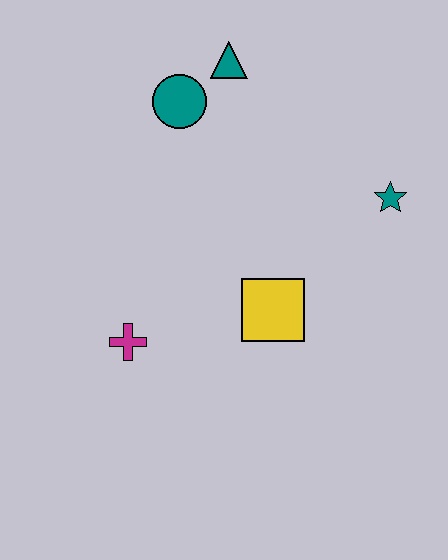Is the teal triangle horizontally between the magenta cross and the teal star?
Yes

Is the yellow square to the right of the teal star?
No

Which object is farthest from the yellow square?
The teal triangle is farthest from the yellow square.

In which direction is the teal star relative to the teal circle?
The teal star is to the right of the teal circle.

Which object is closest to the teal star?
The yellow square is closest to the teal star.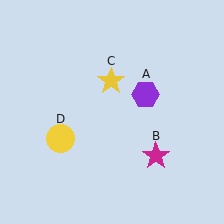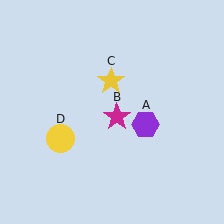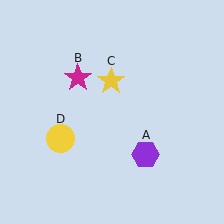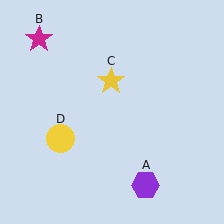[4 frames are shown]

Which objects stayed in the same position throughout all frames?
Yellow star (object C) and yellow circle (object D) remained stationary.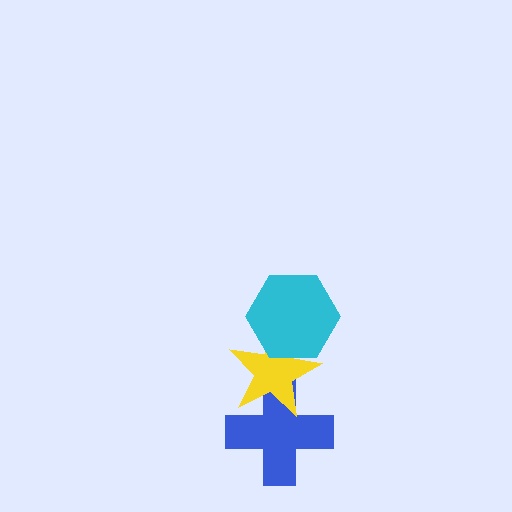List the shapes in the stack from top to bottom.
From top to bottom: the cyan hexagon, the yellow star, the blue cross.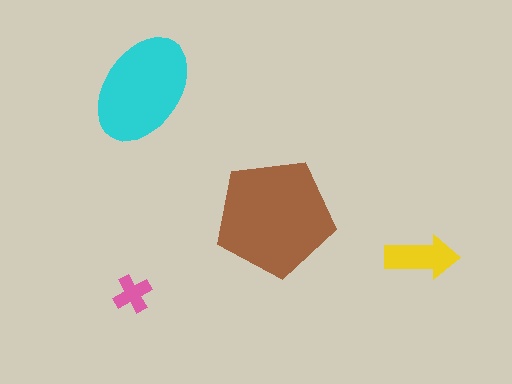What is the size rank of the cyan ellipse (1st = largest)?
2nd.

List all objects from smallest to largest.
The pink cross, the yellow arrow, the cyan ellipse, the brown pentagon.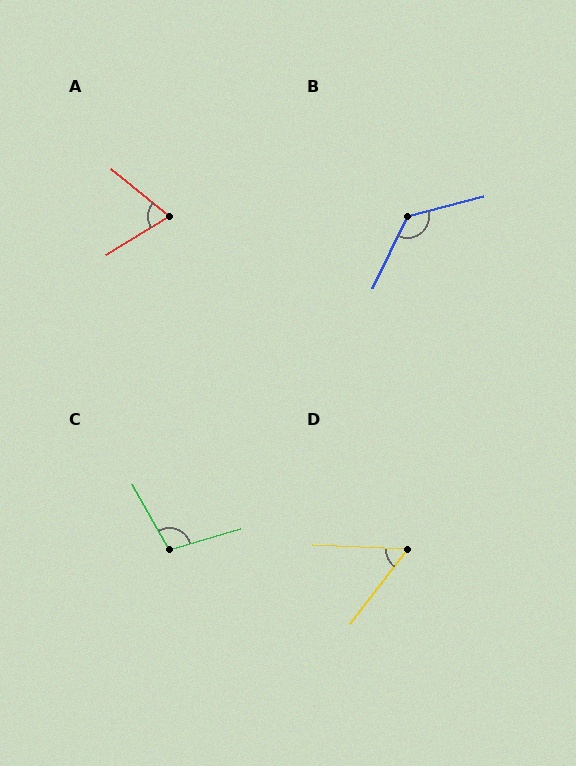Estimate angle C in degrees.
Approximately 103 degrees.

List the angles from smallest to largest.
D (55°), A (71°), C (103°), B (130°).